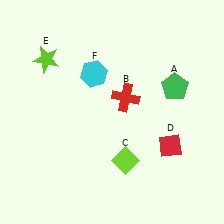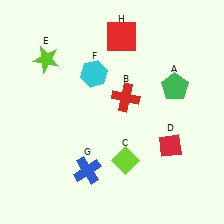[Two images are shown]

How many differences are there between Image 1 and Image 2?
There are 2 differences between the two images.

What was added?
A blue cross (G), a red square (H) were added in Image 2.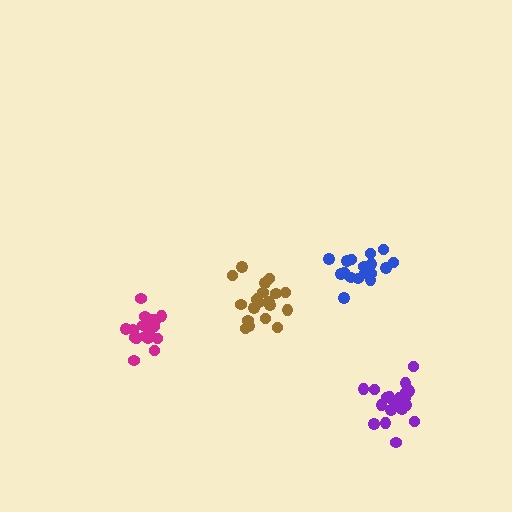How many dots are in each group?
Group 1: 19 dots, Group 2: 18 dots, Group 3: 20 dots, Group 4: 19 dots (76 total).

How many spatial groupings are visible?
There are 4 spatial groupings.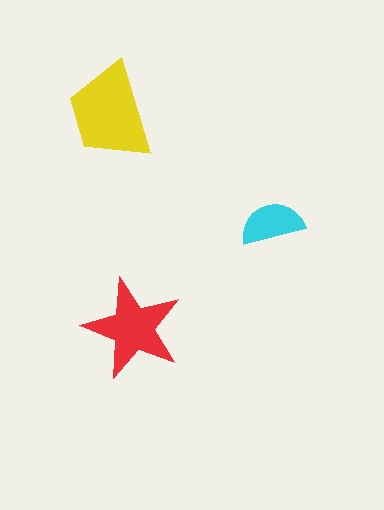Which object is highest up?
The yellow trapezoid is topmost.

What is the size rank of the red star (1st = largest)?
2nd.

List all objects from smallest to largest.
The cyan semicircle, the red star, the yellow trapezoid.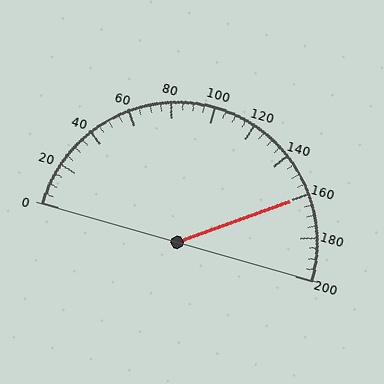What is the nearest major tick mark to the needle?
The nearest major tick mark is 160.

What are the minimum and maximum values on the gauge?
The gauge ranges from 0 to 200.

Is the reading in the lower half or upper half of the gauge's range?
The reading is in the upper half of the range (0 to 200).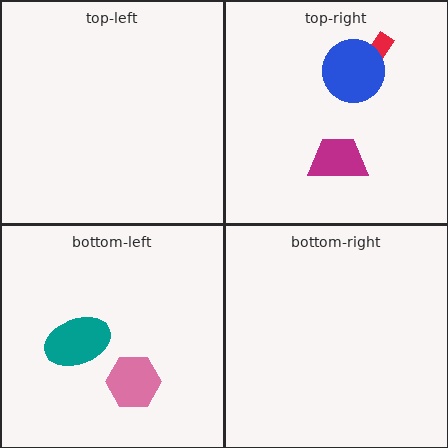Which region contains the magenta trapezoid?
The top-right region.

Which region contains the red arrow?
The top-right region.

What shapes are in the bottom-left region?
The pink hexagon, the teal ellipse.